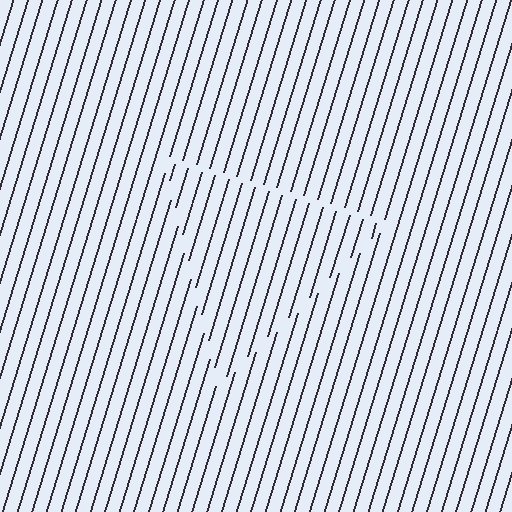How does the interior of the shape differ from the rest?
The interior of the shape contains the same grating, shifted by half a period — the contour is defined by the phase discontinuity where line-ends from the inner and outer gratings abut.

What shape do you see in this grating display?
An illusory triangle. The interior of the shape contains the same grating, shifted by half a period — the contour is defined by the phase discontinuity where line-ends from the inner and outer gratings abut.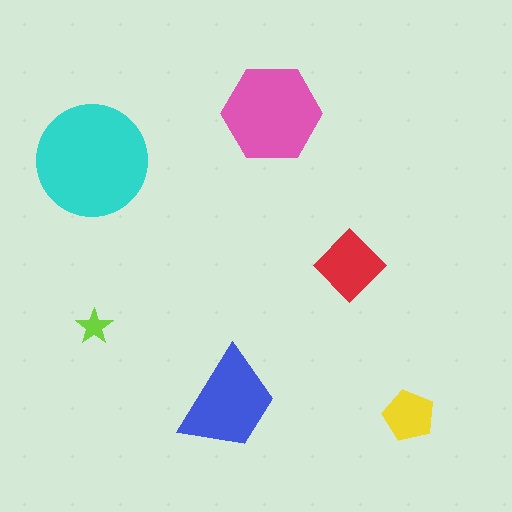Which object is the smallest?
The lime star.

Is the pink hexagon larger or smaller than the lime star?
Larger.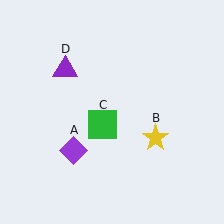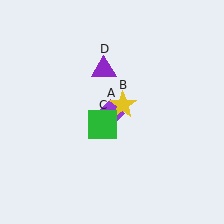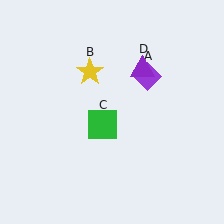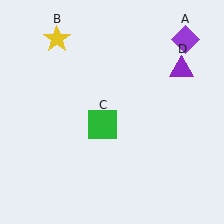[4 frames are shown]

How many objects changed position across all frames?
3 objects changed position: purple diamond (object A), yellow star (object B), purple triangle (object D).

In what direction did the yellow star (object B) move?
The yellow star (object B) moved up and to the left.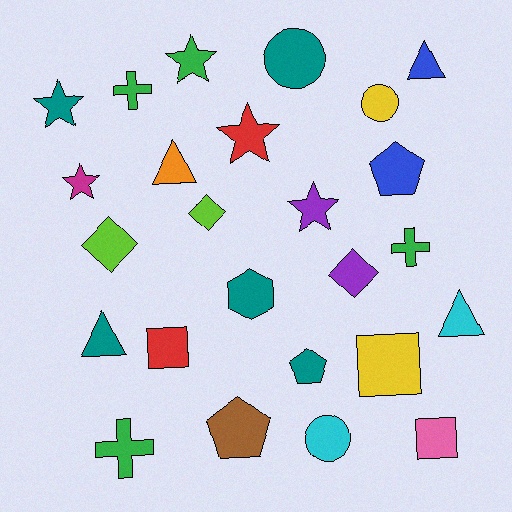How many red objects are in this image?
There are 2 red objects.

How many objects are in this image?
There are 25 objects.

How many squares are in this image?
There are 3 squares.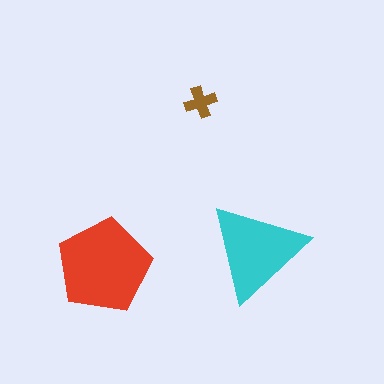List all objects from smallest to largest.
The brown cross, the cyan triangle, the red pentagon.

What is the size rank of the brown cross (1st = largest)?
3rd.